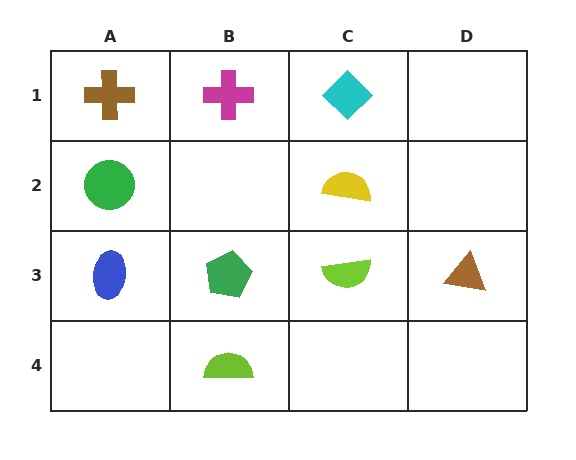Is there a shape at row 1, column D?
No, that cell is empty.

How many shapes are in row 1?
3 shapes.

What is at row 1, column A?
A brown cross.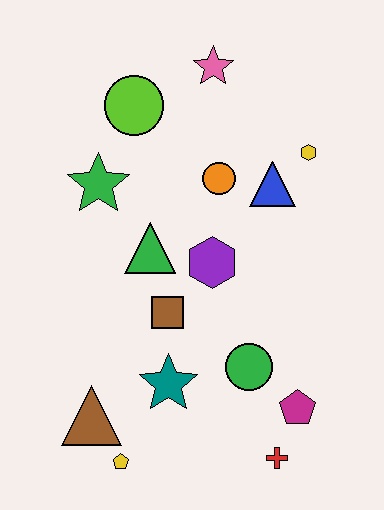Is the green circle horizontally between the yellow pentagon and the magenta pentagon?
Yes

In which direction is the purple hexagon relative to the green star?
The purple hexagon is to the right of the green star.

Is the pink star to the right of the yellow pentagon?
Yes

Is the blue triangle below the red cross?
No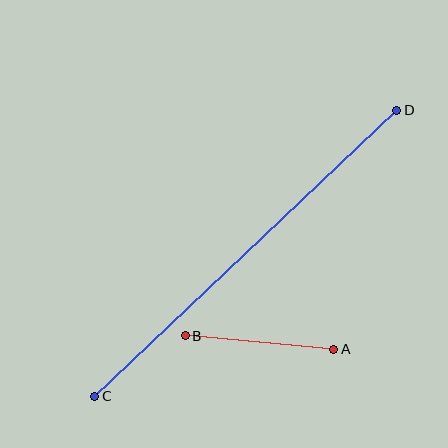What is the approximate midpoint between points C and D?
The midpoint is at approximately (246, 253) pixels.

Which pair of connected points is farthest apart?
Points C and D are farthest apart.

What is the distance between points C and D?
The distance is approximately 416 pixels.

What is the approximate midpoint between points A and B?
The midpoint is at approximately (260, 343) pixels.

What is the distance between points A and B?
The distance is approximately 149 pixels.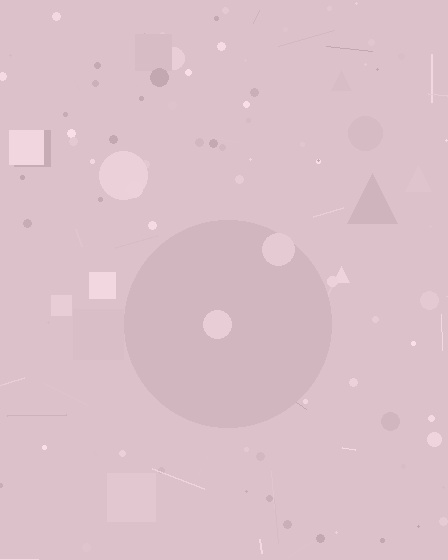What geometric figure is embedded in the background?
A circle is embedded in the background.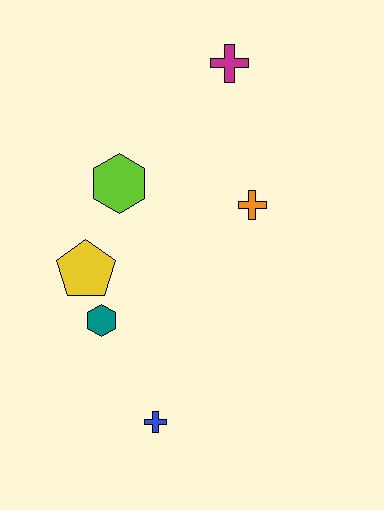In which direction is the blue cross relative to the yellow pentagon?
The blue cross is below the yellow pentagon.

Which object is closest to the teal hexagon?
The yellow pentagon is closest to the teal hexagon.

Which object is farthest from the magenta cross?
The blue cross is farthest from the magenta cross.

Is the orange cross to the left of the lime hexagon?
No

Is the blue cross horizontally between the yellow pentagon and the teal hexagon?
No